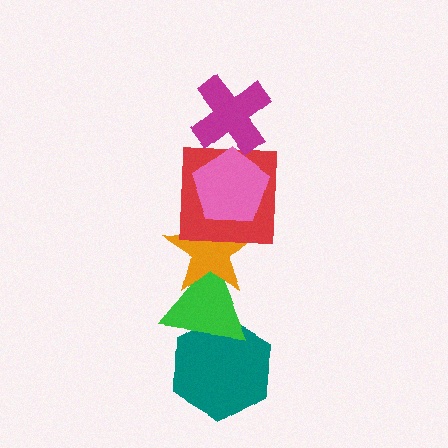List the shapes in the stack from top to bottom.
From top to bottom: the magenta cross, the pink pentagon, the red square, the orange star, the green triangle, the teal hexagon.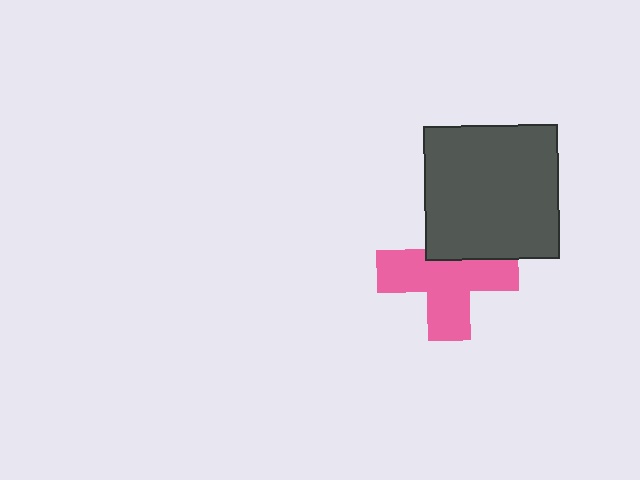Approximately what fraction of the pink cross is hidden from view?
Roughly 32% of the pink cross is hidden behind the dark gray square.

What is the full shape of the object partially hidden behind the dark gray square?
The partially hidden object is a pink cross.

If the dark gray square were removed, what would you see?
You would see the complete pink cross.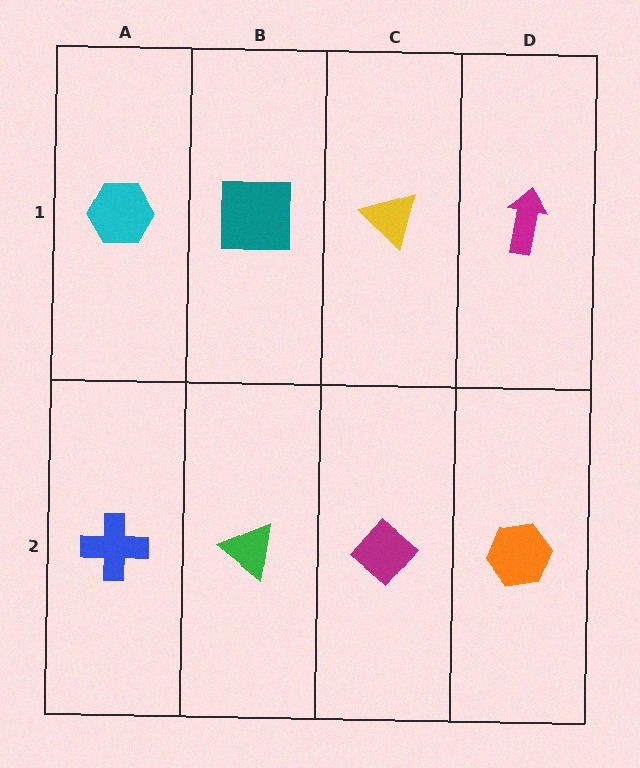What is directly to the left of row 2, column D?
A magenta diamond.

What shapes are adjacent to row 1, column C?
A magenta diamond (row 2, column C), a teal square (row 1, column B), a magenta arrow (row 1, column D).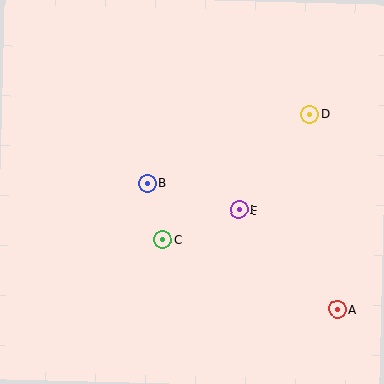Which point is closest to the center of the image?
Point B at (147, 183) is closest to the center.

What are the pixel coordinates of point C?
Point C is at (162, 239).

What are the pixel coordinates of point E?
Point E is at (239, 210).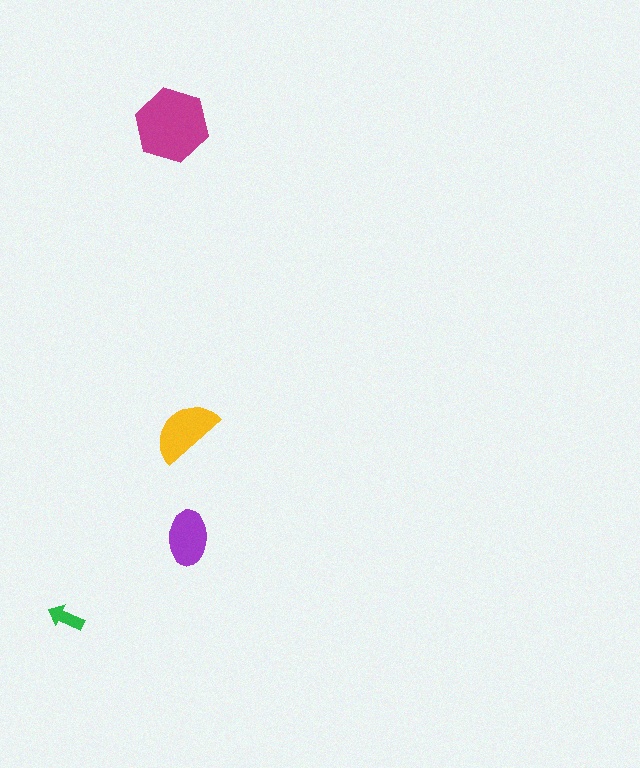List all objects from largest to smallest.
The magenta hexagon, the yellow semicircle, the purple ellipse, the green arrow.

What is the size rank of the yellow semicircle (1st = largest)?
2nd.